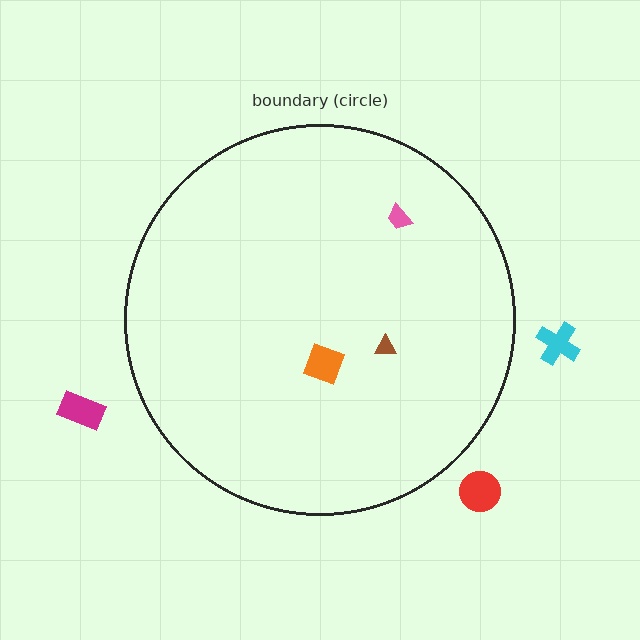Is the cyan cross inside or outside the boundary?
Outside.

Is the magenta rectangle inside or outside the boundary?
Outside.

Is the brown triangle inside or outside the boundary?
Inside.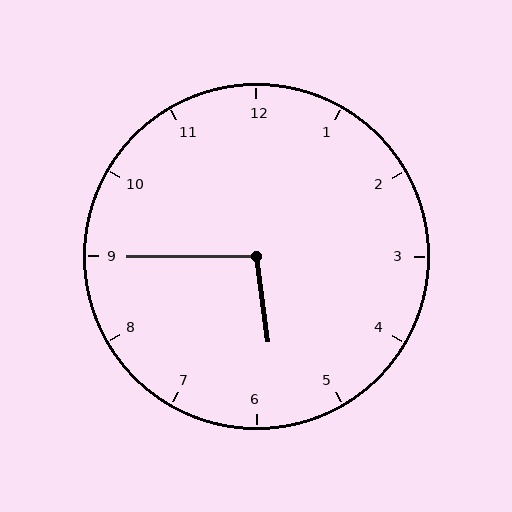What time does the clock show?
5:45.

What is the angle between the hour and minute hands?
Approximately 98 degrees.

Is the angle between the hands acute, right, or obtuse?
It is obtuse.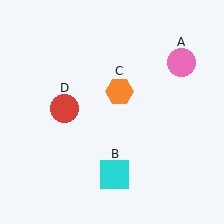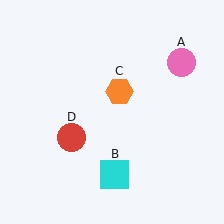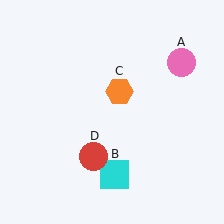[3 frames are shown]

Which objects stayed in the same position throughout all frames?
Pink circle (object A) and cyan square (object B) and orange hexagon (object C) remained stationary.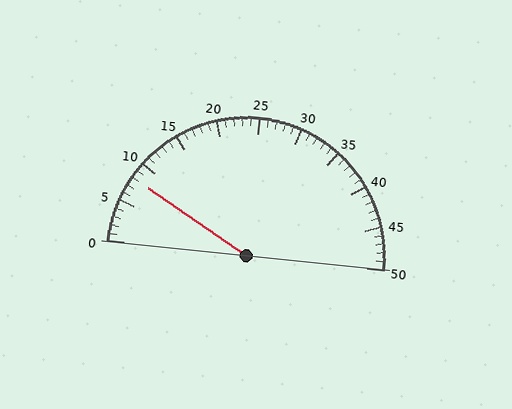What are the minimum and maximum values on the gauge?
The gauge ranges from 0 to 50.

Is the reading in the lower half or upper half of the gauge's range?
The reading is in the lower half of the range (0 to 50).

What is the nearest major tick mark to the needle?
The nearest major tick mark is 10.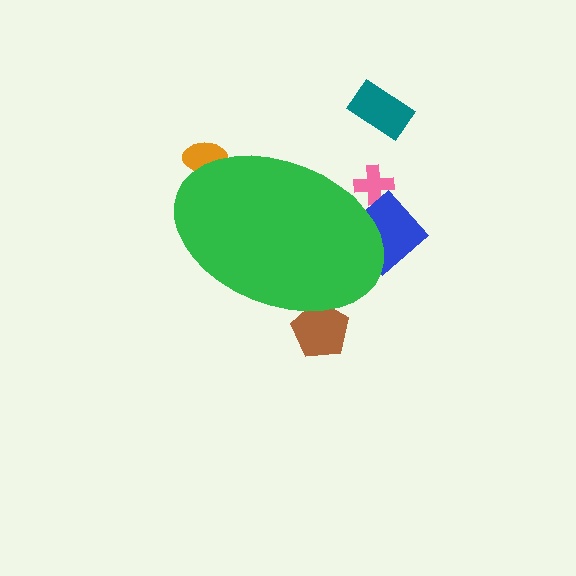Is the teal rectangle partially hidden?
No, the teal rectangle is fully visible.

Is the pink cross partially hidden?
Yes, the pink cross is partially hidden behind the green ellipse.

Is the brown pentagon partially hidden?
Yes, the brown pentagon is partially hidden behind the green ellipse.